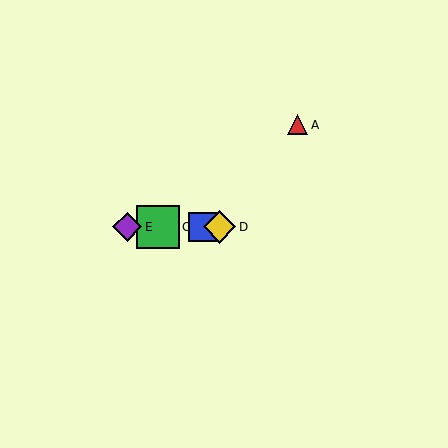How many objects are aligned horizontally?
4 objects (B, C, D, E) are aligned horizontally.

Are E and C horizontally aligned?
Yes, both are at y≈227.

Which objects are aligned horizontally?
Objects B, C, D, E are aligned horizontally.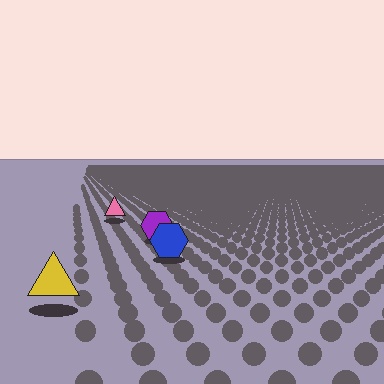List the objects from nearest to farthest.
From nearest to farthest: the yellow triangle, the blue hexagon, the purple hexagon, the pink triangle.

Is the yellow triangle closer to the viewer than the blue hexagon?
Yes. The yellow triangle is closer — you can tell from the texture gradient: the ground texture is coarser near it.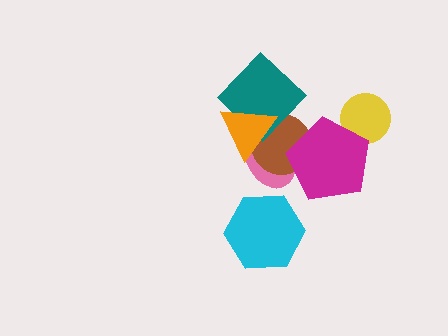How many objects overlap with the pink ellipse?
4 objects overlap with the pink ellipse.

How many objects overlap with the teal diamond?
3 objects overlap with the teal diamond.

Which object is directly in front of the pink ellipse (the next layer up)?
The brown circle is directly in front of the pink ellipse.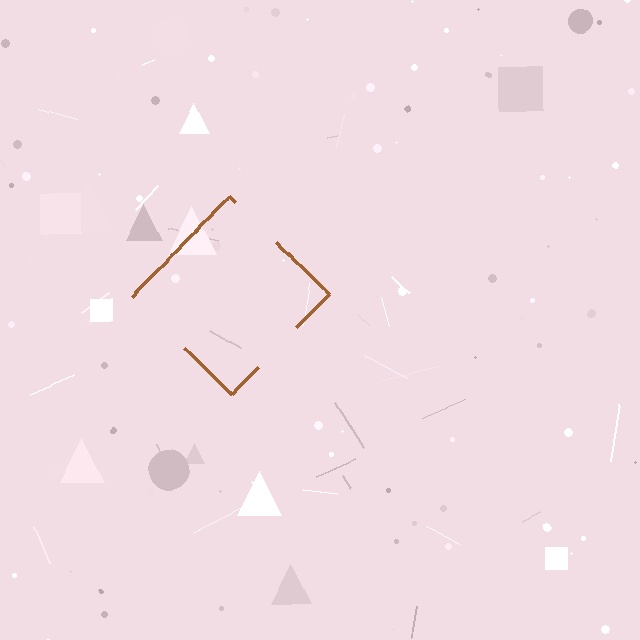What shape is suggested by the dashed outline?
The dashed outline suggests a diamond.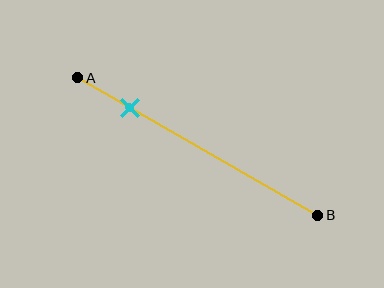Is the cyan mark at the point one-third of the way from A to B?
No, the mark is at about 20% from A, not at the 33% one-third point.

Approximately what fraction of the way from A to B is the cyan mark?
The cyan mark is approximately 20% of the way from A to B.